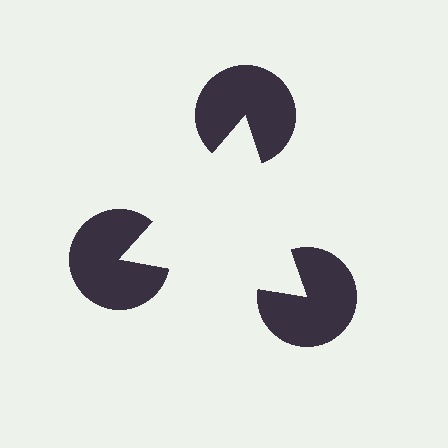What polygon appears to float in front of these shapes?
An illusory triangle — its edges are inferred from the aligned wedge cuts in the pac-man discs, not physically drawn.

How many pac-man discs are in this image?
There are 3 — one at each vertex of the illusory triangle.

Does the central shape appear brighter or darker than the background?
It typically appears slightly brighter than the background, even though no actual brightness change is drawn.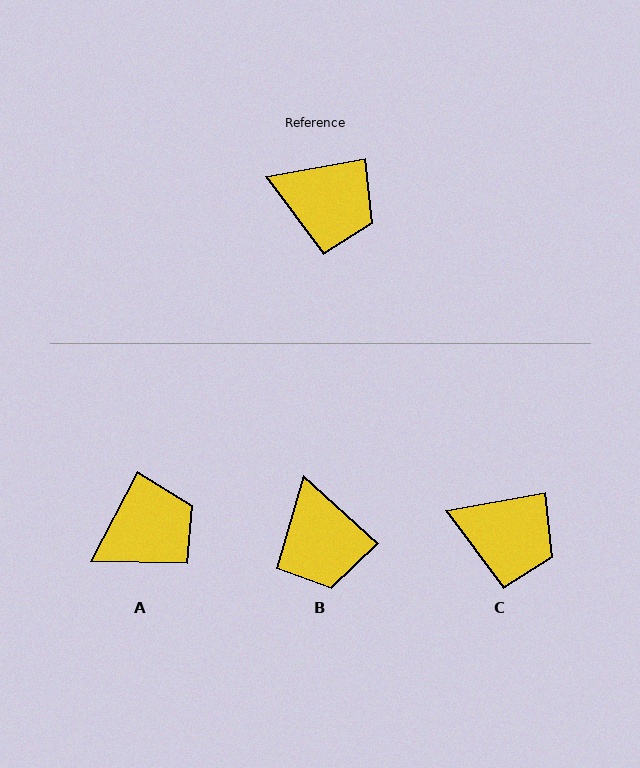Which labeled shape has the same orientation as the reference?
C.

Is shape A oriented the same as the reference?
No, it is off by about 53 degrees.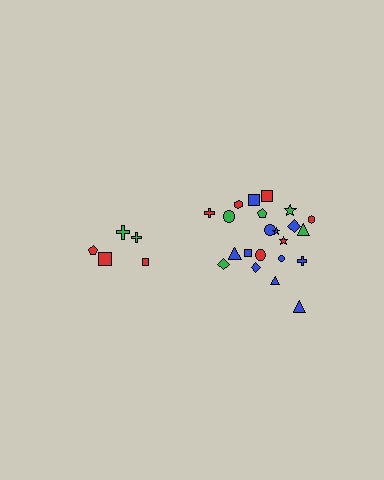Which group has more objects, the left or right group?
The right group.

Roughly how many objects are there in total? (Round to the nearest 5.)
Roughly 25 objects in total.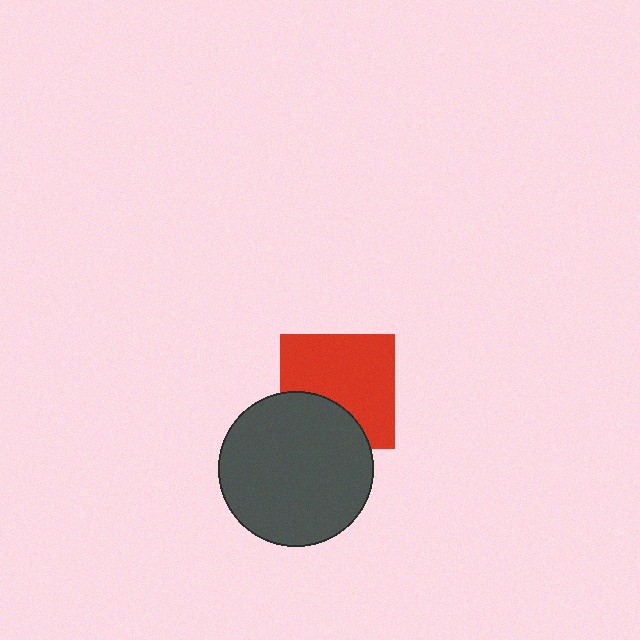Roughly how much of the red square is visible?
Most of it is visible (roughly 69%).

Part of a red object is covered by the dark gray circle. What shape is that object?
It is a square.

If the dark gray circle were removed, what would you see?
You would see the complete red square.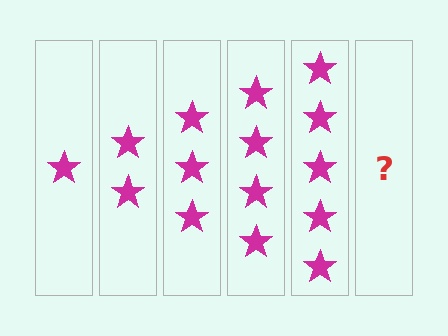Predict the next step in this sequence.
The next step is 6 stars.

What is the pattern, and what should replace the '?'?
The pattern is that each step adds one more star. The '?' should be 6 stars.